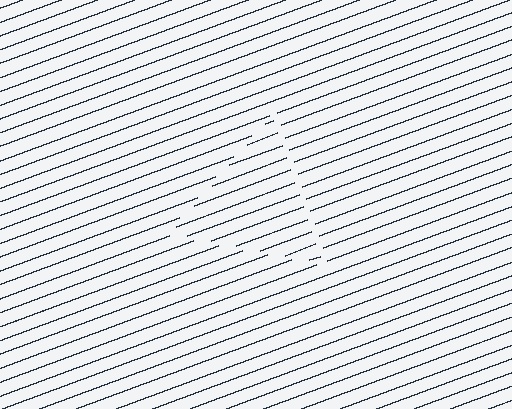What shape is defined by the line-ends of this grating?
An illusory triangle. The interior of the shape contains the same grating, shifted by half a period — the contour is defined by the phase discontinuity where line-ends from the inner and outer gratings abut.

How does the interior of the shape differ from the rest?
The interior of the shape contains the same grating, shifted by half a period — the contour is defined by the phase discontinuity where line-ends from the inner and outer gratings abut.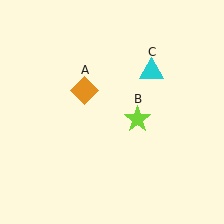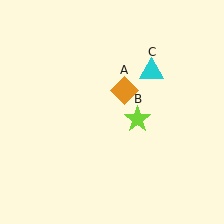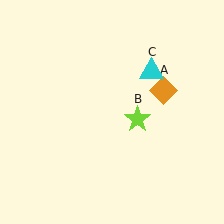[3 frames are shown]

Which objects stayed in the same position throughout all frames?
Lime star (object B) and cyan triangle (object C) remained stationary.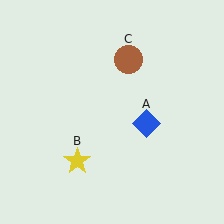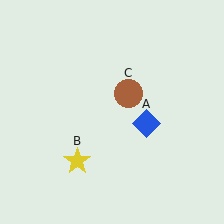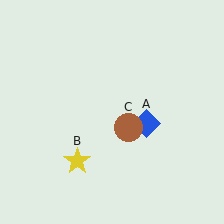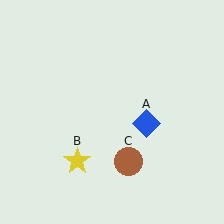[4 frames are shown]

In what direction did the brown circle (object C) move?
The brown circle (object C) moved down.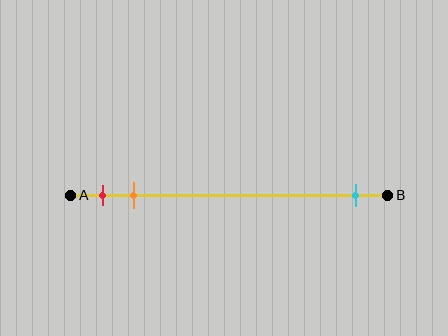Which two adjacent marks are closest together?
The red and orange marks are the closest adjacent pair.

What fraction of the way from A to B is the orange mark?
The orange mark is approximately 20% (0.2) of the way from A to B.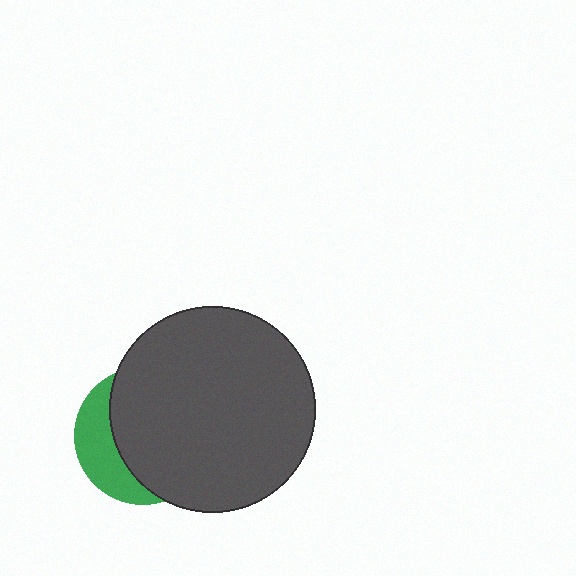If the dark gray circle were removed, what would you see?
You would see the complete green circle.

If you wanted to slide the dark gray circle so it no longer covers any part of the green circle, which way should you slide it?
Slide it right — that is the most direct way to separate the two shapes.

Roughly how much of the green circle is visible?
A small part of it is visible (roughly 31%).